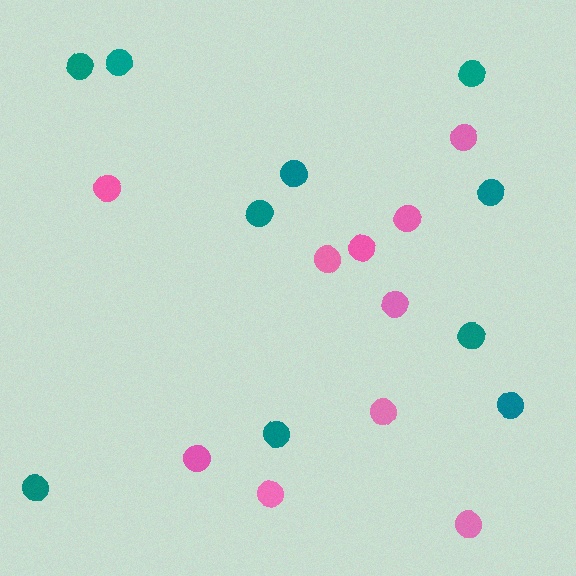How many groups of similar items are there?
There are 2 groups: one group of teal circles (10) and one group of pink circles (10).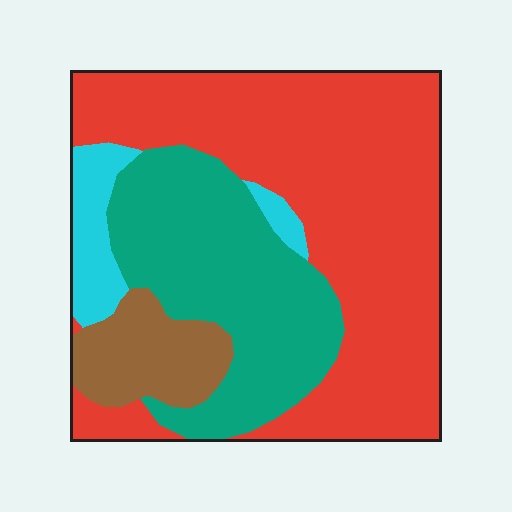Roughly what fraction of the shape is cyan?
Cyan covers roughly 5% of the shape.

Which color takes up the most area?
Red, at roughly 55%.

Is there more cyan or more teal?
Teal.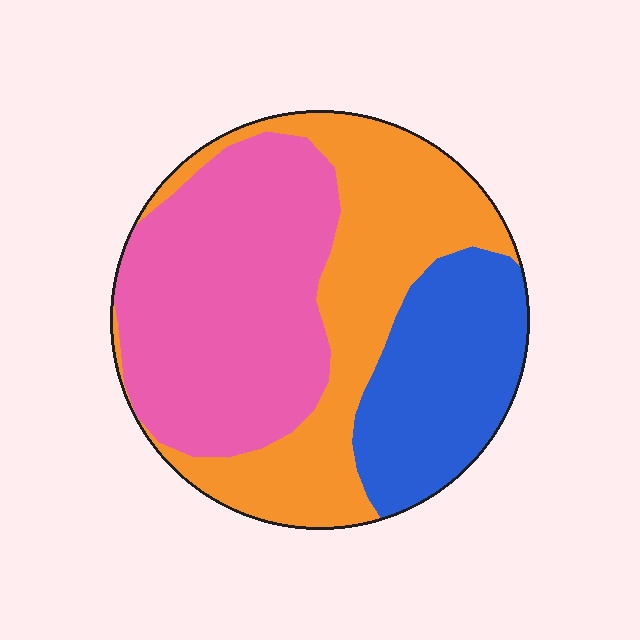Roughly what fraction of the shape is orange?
Orange covers 36% of the shape.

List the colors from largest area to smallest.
From largest to smallest: pink, orange, blue.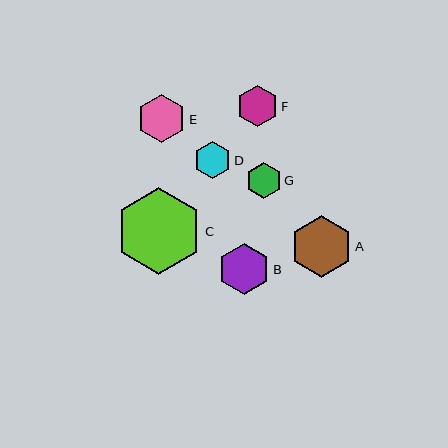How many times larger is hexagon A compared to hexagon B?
Hexagon A is approximately 1.2 times the size of hexagon B.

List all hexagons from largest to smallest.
From largest to smallest: C, A, B, E, F, D, G.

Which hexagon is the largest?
Hexagon C is the largest with a size of approximately 87 pixels.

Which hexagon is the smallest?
Hexagon G is the smallest with a size of approximately 35 pixels.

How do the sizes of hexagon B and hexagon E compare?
Hexagon B and hexagon E are approximately the same size.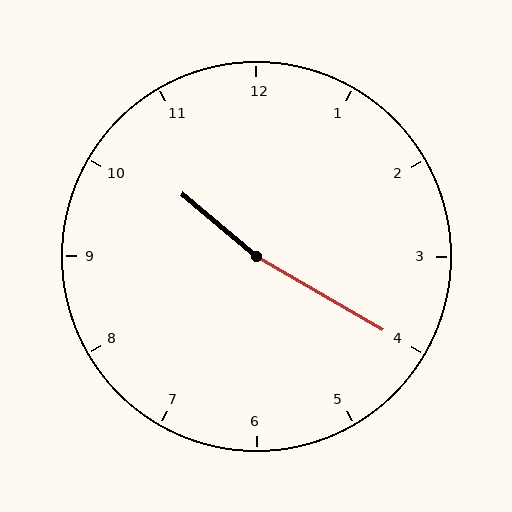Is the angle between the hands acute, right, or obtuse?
It is obtuse.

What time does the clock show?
10:20.